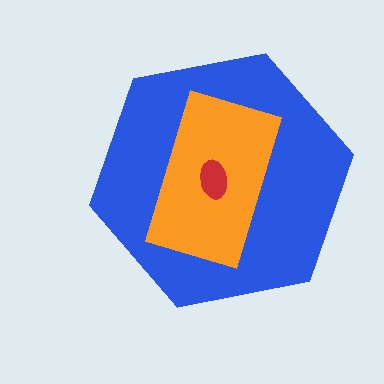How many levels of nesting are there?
3.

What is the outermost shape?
The blue hexagon.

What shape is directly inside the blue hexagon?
The orange rectangle.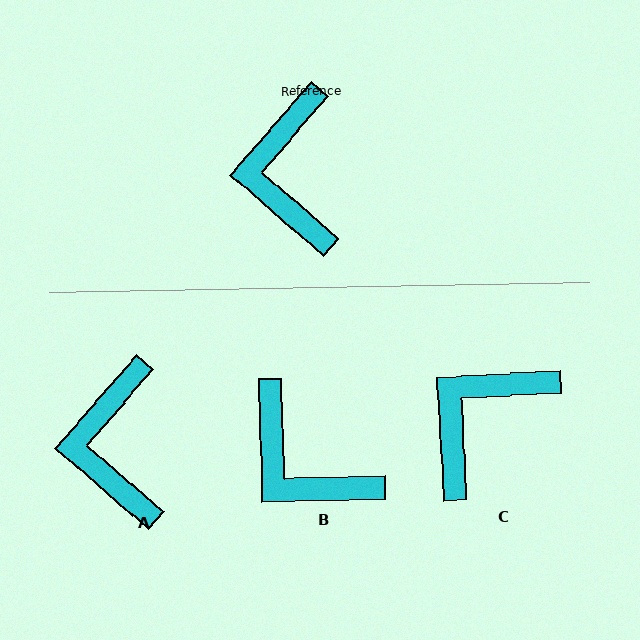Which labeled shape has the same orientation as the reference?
A.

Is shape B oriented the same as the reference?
No, it is off by about 43 degrees.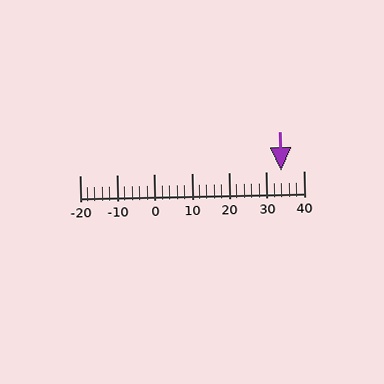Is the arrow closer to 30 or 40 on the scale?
The arrow is closer to 30.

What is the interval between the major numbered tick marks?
The major tick marks are spaced 10 units apart.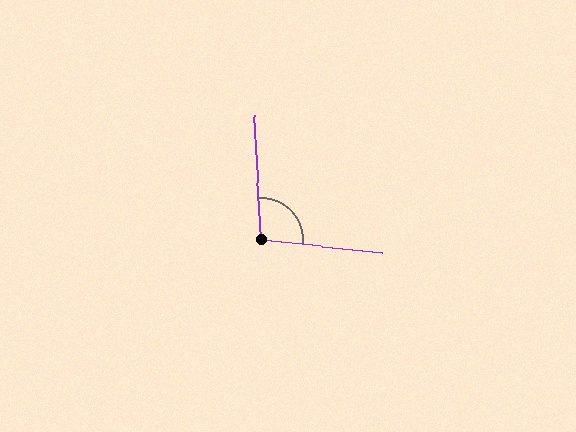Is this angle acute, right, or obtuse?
It is obtuse.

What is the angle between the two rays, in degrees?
Approximately 99 degrees.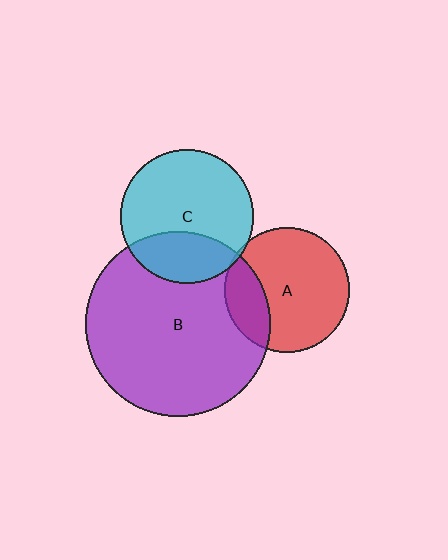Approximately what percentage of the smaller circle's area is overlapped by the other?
Approximately 30%.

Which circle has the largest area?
Circle B (purple).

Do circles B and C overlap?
Yes.